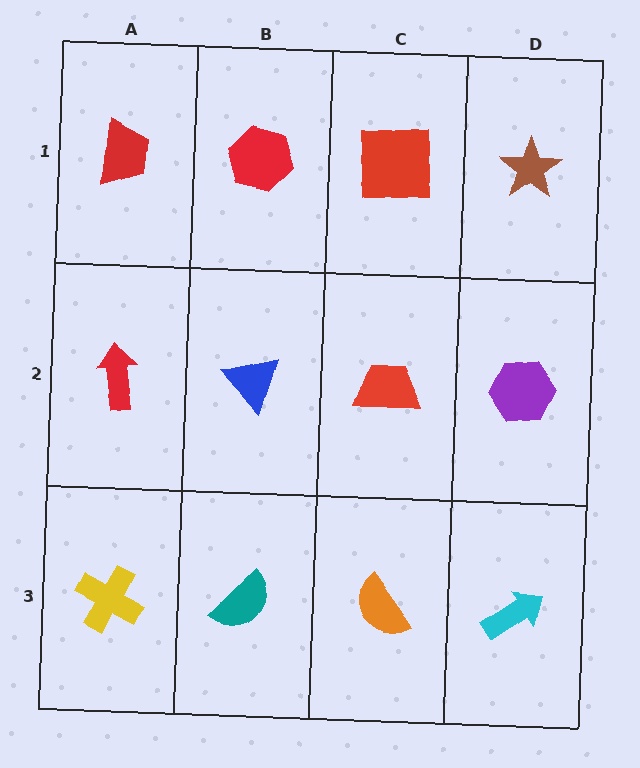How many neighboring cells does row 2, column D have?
3.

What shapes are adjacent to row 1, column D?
A purple hexagon (row 2, column D), a red square (row 1, column C).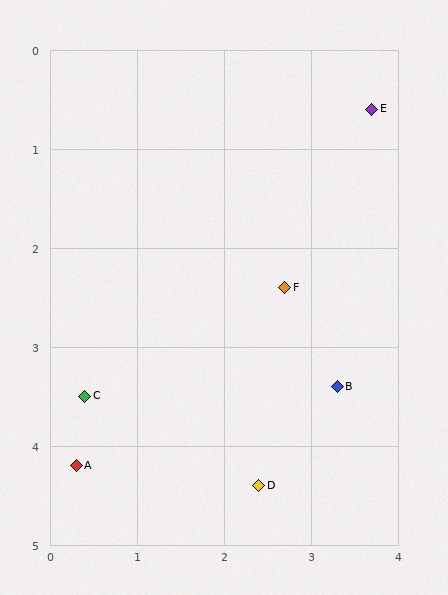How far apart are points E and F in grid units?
Points E and F are about 2.1 grid units apart.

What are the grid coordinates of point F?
Point F is at approximately (2.7, 2.4).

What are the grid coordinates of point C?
Point C is at approximately (0.4, 3.5).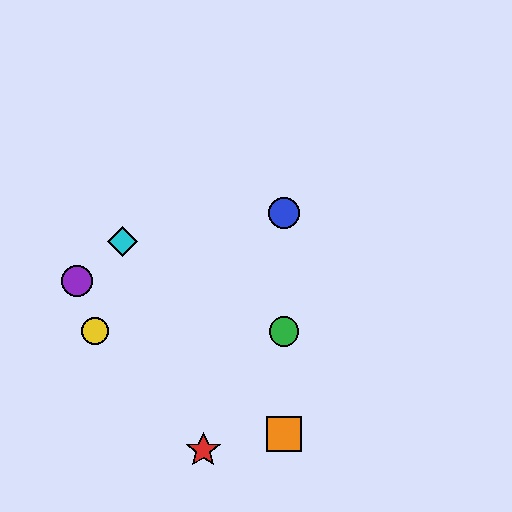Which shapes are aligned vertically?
The blue circle, the green circle, the orange square are aligned vertically.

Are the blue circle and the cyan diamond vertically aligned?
No, the blue circle is at x≈284 and the cyan diamond is at x≈122.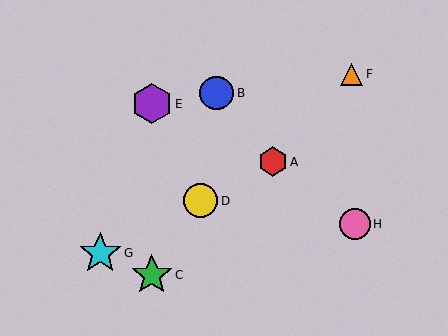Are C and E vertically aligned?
Yes, both are at x≈152.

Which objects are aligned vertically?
Objects C, E are aligned vertically.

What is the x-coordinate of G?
Object G is at x≈100.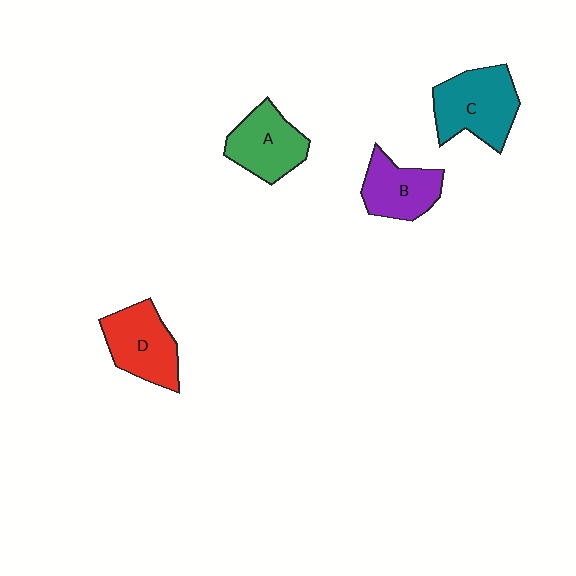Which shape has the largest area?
Shape C (teal).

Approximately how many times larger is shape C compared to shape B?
Approximately 1.4 times.